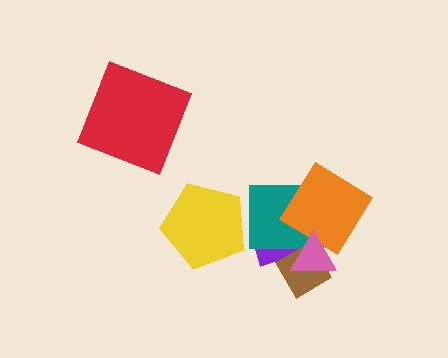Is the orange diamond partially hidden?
Yes, it is partially covered by another shape.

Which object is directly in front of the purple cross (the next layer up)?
The teal square is directly in front of the purple cross.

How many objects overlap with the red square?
0 objects overlap with the red square.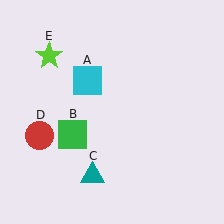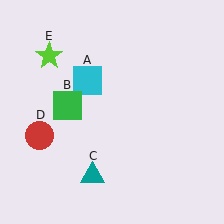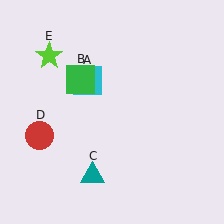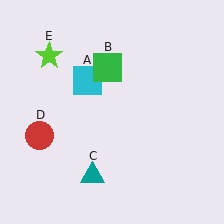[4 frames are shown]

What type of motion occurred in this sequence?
The green square (object B) rotated clockwise around the center of the scene.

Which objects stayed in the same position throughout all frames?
Cyan square (object A) and teal triangle (object C) and red circle (object D) and lime star (object E) remained stationary.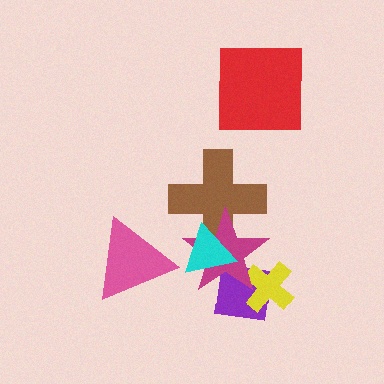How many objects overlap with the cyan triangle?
3 objects overlap with the cyan triangle.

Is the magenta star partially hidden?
Yes, it is partially covered by another shape.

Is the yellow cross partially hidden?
Yes, it is partially covered by another shape.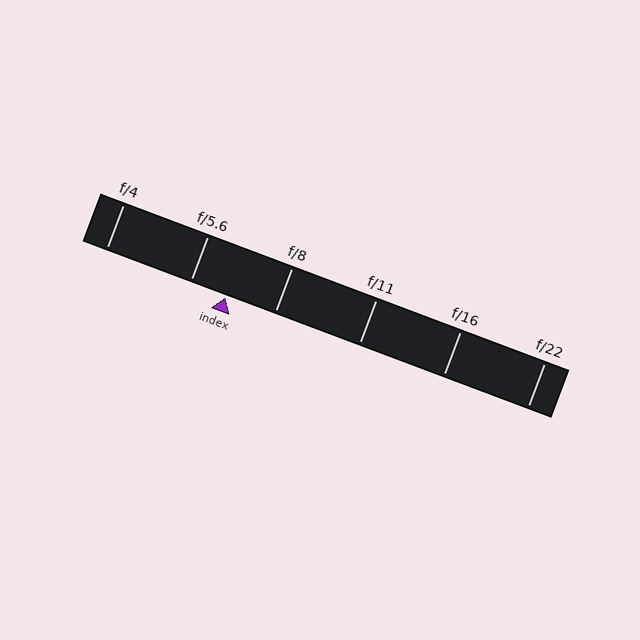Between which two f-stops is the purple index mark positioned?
The index mark is between f/5.6 and f/8.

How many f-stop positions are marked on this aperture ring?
There are 6 f-stop positions marked.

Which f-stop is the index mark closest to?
The index mark is closest to f/5.6.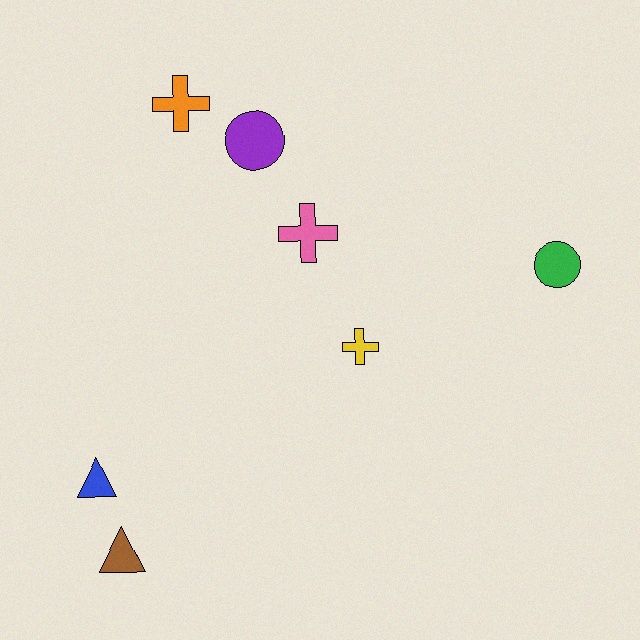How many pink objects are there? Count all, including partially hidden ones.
There is 1 pink object.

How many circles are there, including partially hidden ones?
There are 2 circles.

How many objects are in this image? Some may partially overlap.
There are 7 objects.